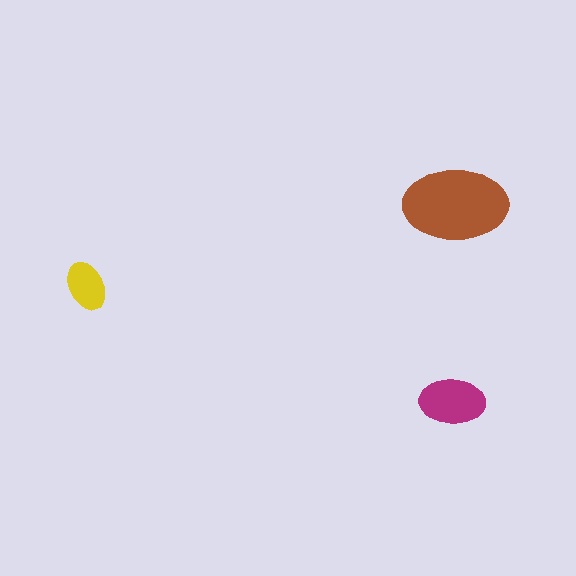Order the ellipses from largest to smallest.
the brown one, the magenta one, the yellow one.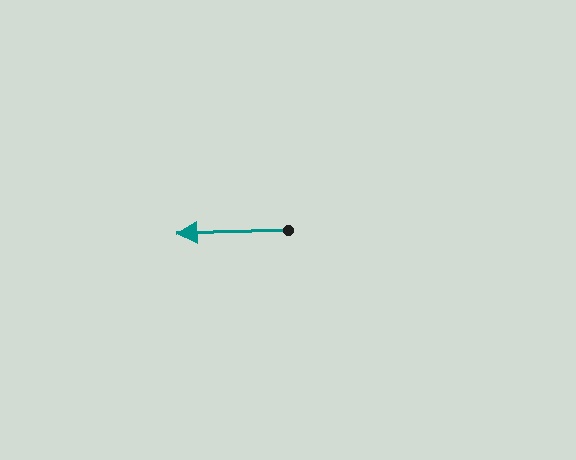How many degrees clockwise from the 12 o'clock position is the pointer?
Approximately 268 degrees.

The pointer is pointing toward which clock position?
Roughly 9 o'clock.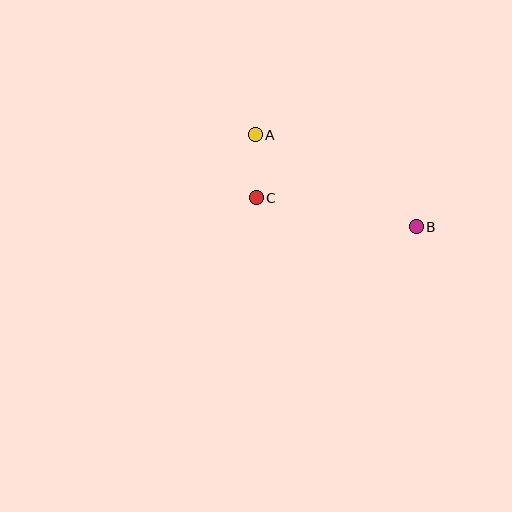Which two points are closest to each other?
Points A and C are closest to each other.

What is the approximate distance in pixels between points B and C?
The distance between B and C is approximately 162 pixels.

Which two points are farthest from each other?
Points A and B are farthest from each other.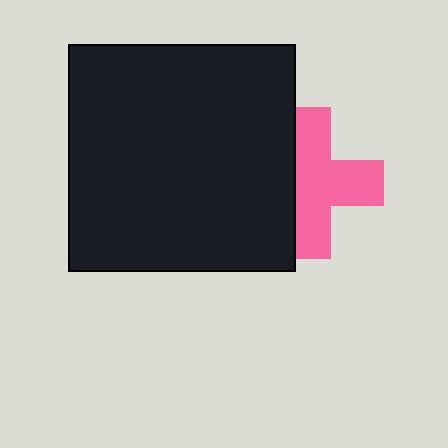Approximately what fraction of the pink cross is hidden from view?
Roughly 34% of the pink cross is hidden behind the black square.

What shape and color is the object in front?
The object in front is a black square.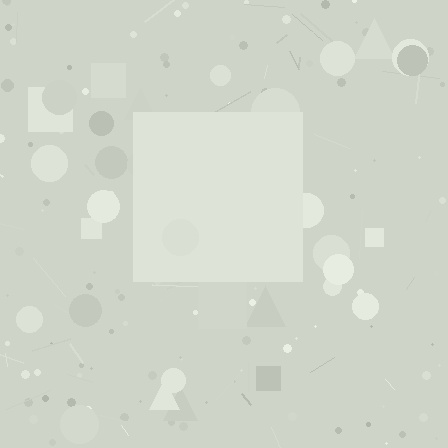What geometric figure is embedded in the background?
A square is embedded in the background.